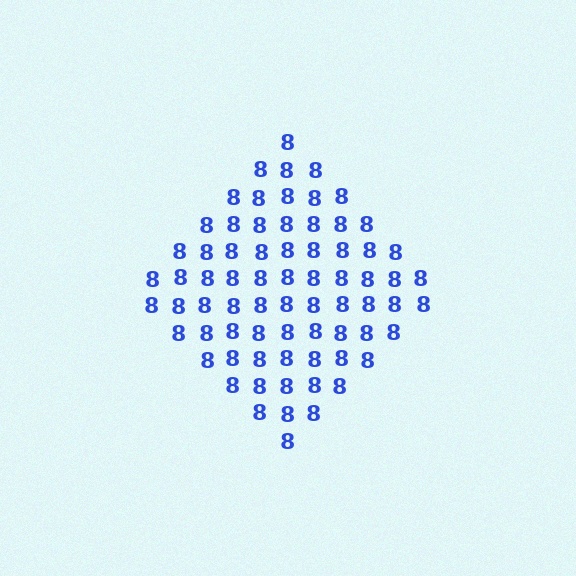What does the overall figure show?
The overall figure shows a diamond.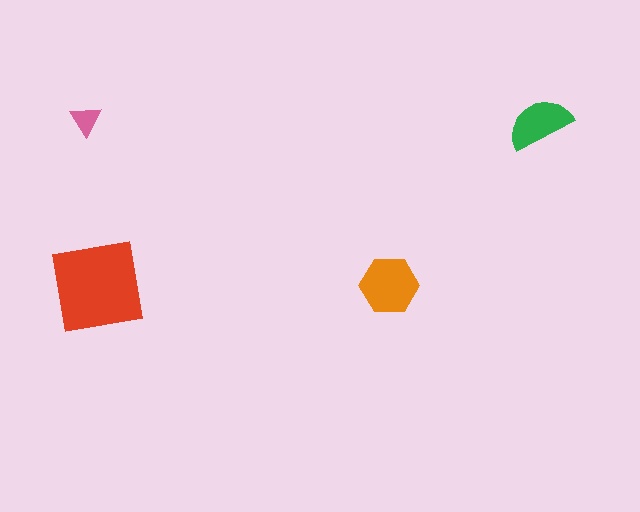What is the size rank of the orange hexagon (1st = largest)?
2nd.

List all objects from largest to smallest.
The red square, the orange hexagon, the green semicircle, the pink triangle.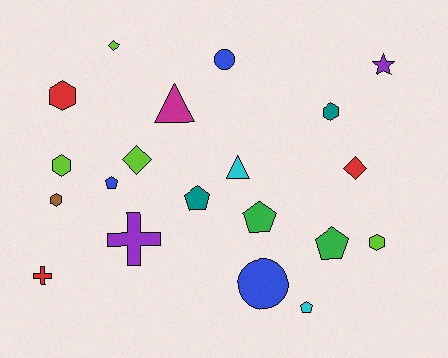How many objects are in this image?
There are 20 objects.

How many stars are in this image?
There is 1 star.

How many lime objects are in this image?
There are 4 lime objects.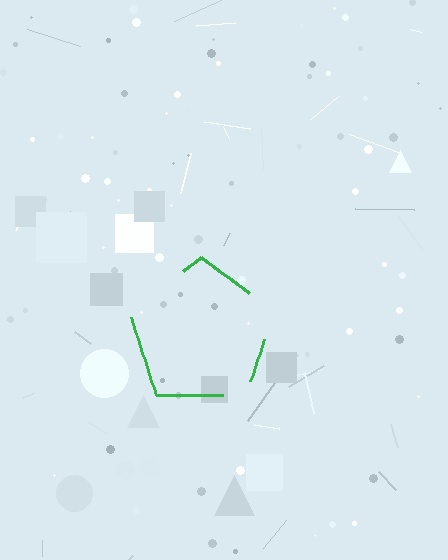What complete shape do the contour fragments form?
The contour fragments form a pentagon.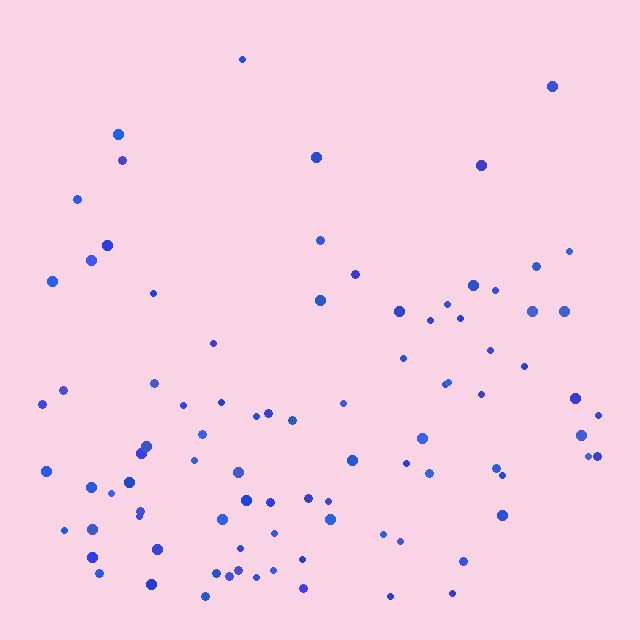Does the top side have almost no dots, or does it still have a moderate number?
Still a moderate number, just noticeably fewer than the bottom.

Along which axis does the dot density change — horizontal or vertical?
Vertical.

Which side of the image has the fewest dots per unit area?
The top.